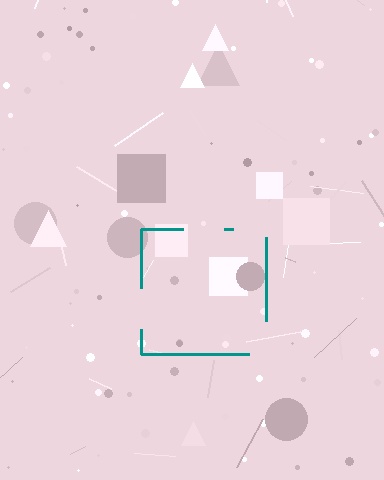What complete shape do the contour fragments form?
The contour fragments form a square.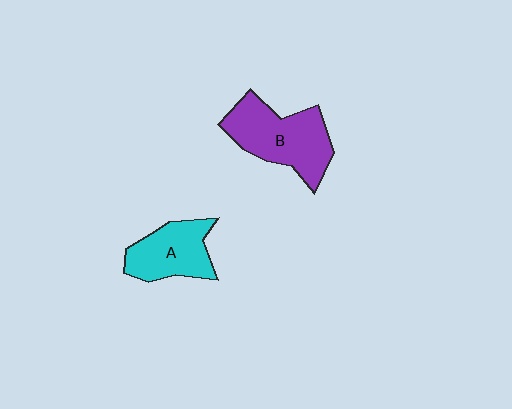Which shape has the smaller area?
Shape A (cyan).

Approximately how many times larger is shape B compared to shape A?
Approximately 1.4 times.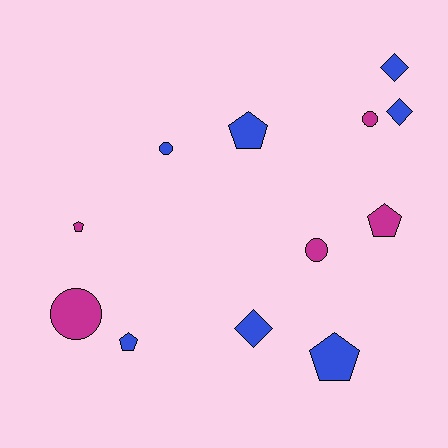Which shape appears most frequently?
Pentagon, with 5 objects.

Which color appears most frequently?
Blue, with 7 objects.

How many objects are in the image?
There are 12 objects.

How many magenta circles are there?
There are 3 magenta circles.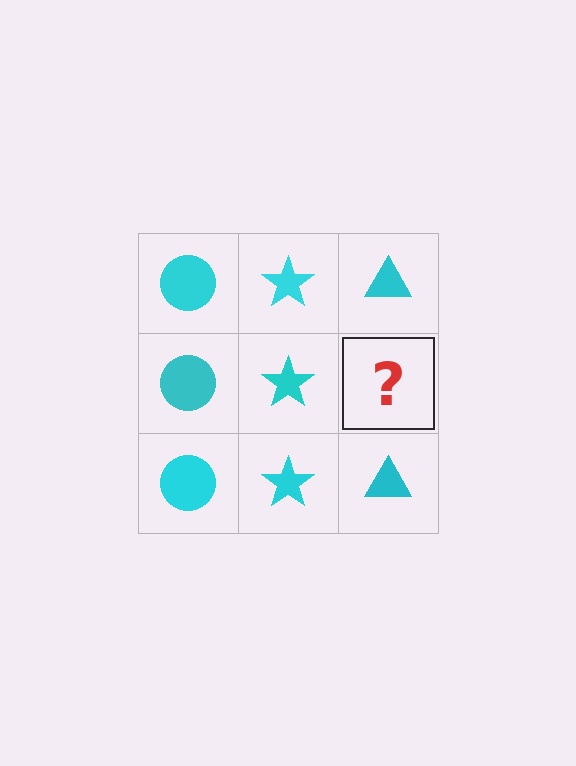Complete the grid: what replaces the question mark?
The question mark should be replaced with a cyan triangle.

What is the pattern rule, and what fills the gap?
The rule is that each column has a consistent shape. The gap should be filled with a cyan triangle.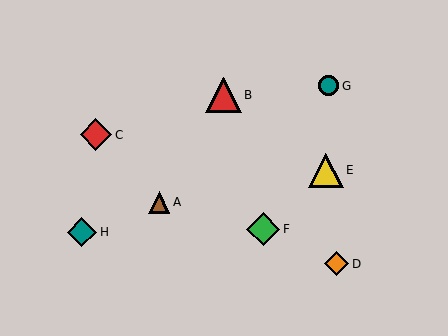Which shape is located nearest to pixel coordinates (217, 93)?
The red triangle (labeled B) at (224, 95) is nearest to that location.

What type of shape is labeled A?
Shape A is a brown triangle.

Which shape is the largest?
The red triangle (labeled B) is the largest.